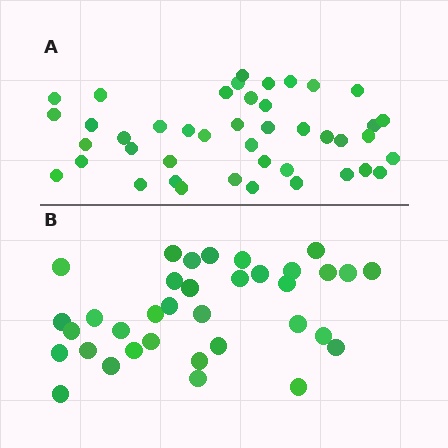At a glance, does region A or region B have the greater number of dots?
Region A (the top region) has more dots.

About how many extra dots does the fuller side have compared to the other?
Region A has roughly 8 or so more dots than region B.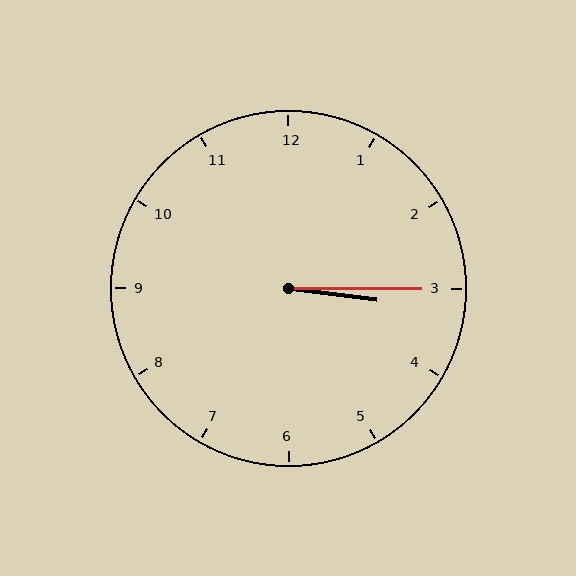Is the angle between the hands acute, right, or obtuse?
It is acute.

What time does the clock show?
3:15.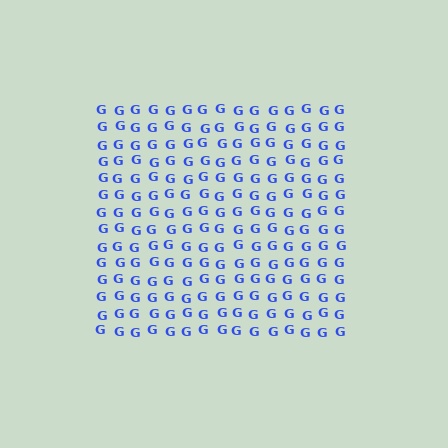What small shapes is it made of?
It is made of small letter G's.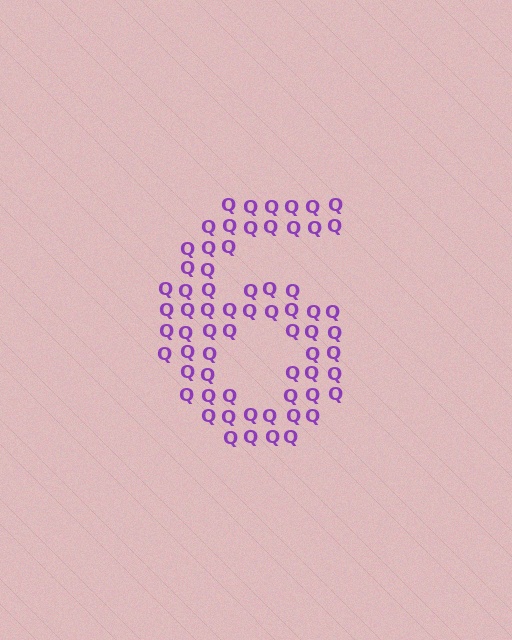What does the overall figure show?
The overall figure shows the digit 6.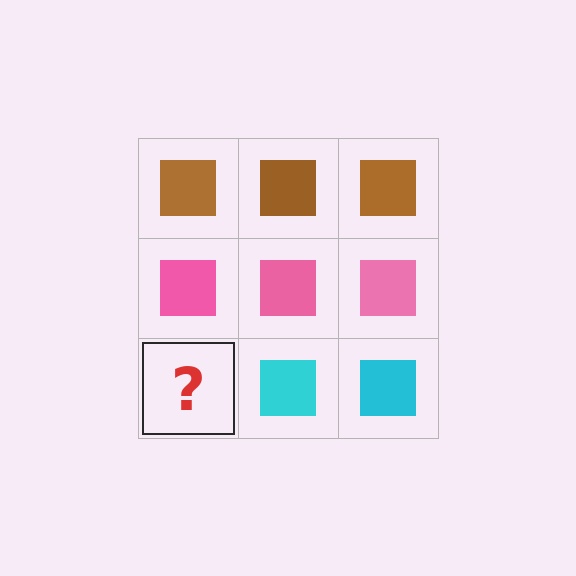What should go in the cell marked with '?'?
The missing cell should contain a cyan square.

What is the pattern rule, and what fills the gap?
The rule is that each row has a consistent color. The gap should be filled with a cyan square.